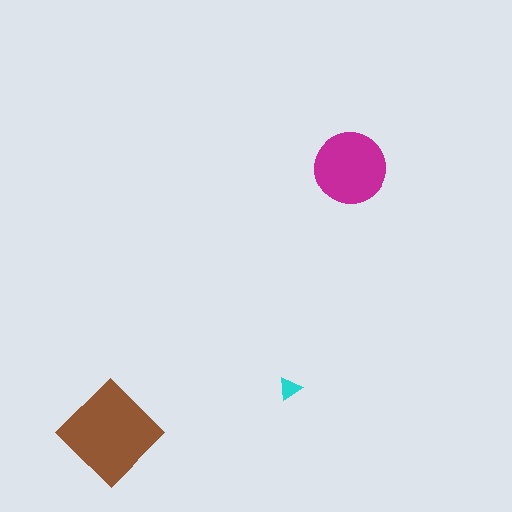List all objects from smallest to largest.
The cyan triangle, the magenta circle, the brown diamond.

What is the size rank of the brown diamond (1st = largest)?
1st.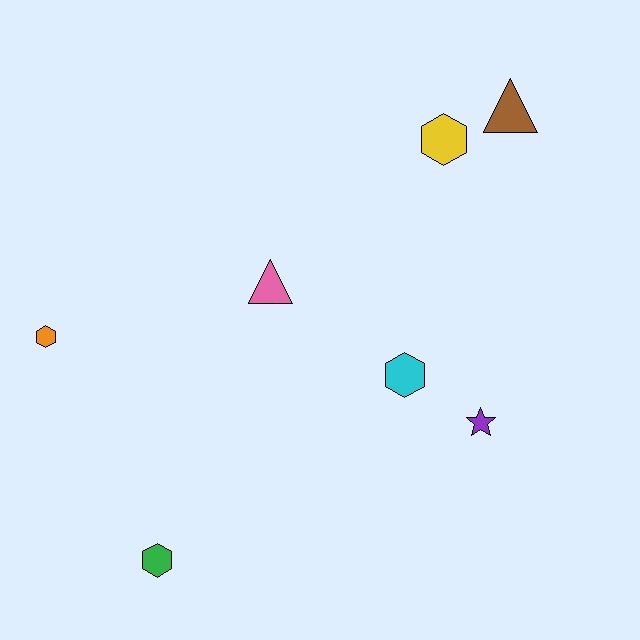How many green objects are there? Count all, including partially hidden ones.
There is 1 green object.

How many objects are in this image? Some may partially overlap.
There are 7 objects.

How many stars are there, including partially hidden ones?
There is 1 star.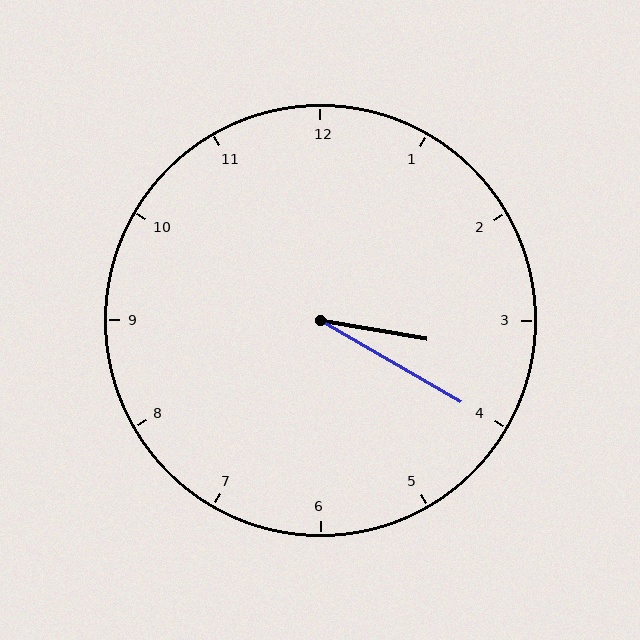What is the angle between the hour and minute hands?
Approximately 20 degrees.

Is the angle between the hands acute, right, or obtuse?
It is acute.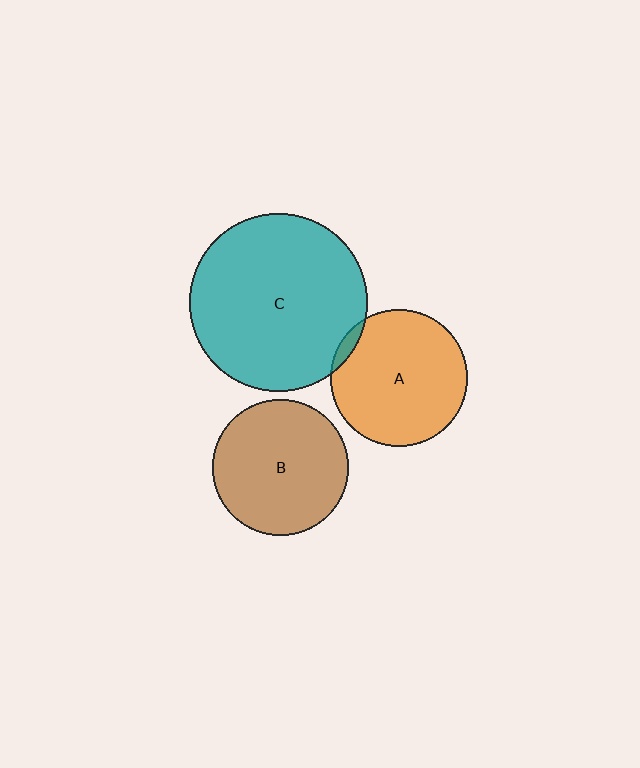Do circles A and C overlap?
Yes.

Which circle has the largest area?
Circle C (teal).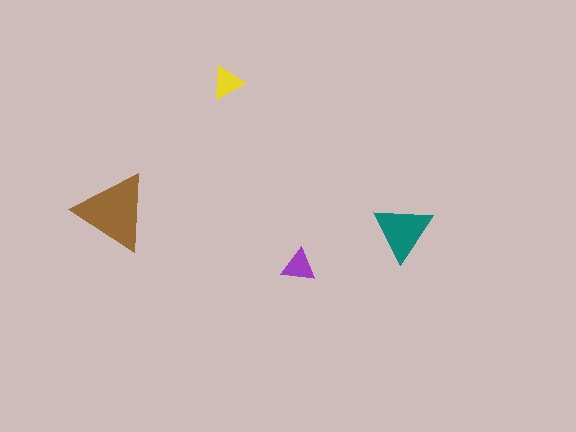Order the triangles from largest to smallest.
the brown one, the teal one, the purple one, the yellow one.